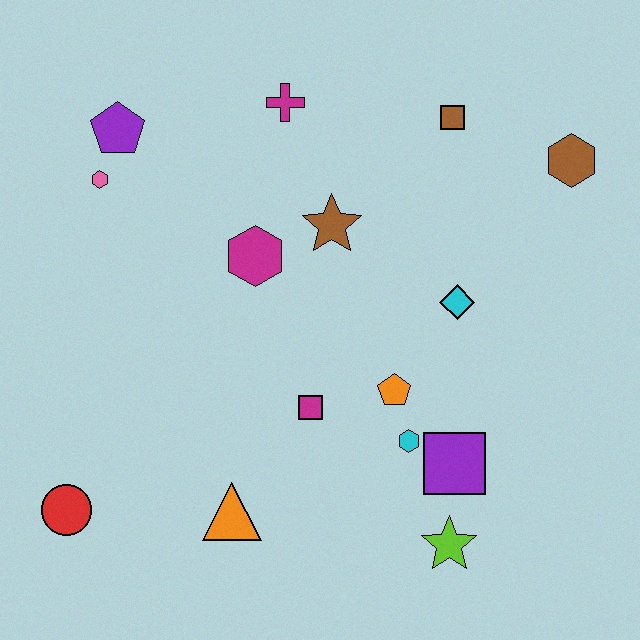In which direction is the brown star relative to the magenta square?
The brown star is above the magenta square.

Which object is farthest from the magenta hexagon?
The lime star is farthest from the magenta hexagon.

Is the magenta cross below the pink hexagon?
No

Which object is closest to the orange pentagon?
The cyan hexagon is closest to the orange pentagon.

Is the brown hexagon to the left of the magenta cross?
No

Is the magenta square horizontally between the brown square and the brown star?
No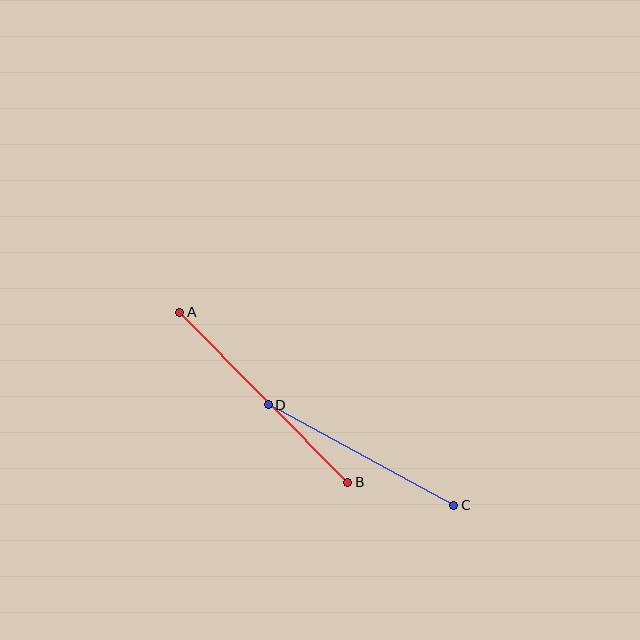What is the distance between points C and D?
The distance is approximately 211 pixels.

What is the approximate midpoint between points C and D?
The midpoint is at approximately (361, 455) pixels.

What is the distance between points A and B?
The distance is approximately 239 pixels.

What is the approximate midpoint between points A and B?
The midpoint is at approximately (264, 397) pixels.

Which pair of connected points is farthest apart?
Points A and B are farthest apart.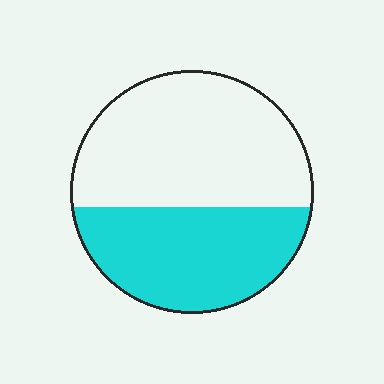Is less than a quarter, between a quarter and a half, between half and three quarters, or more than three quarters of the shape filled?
Between a quarter and a half.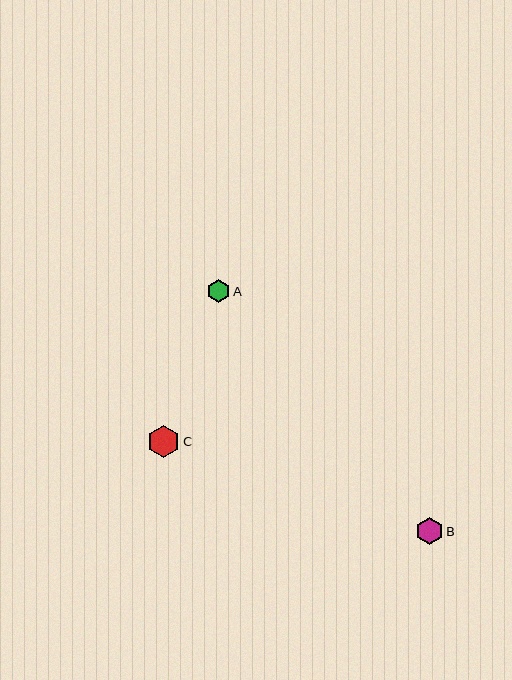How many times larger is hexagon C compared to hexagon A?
Hexagon C is approximately 1.4 times the size of hexagon A.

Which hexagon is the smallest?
Hexagon A is the smallest with a size of approximately 23 pixels.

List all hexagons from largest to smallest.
From largest to smallest: C, B, A.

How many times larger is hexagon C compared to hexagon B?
Hexagon C is approximately 1.2 times the size of hexagon B.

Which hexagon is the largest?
Hexagon C is the largest with a size of approximately 33 pixels.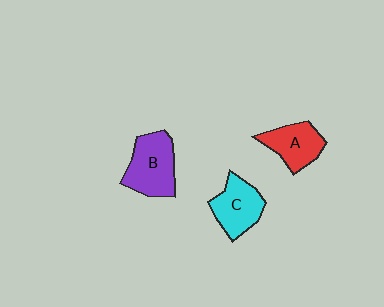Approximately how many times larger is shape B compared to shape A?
Approximately 1.3 times.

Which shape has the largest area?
Shape B (purple).